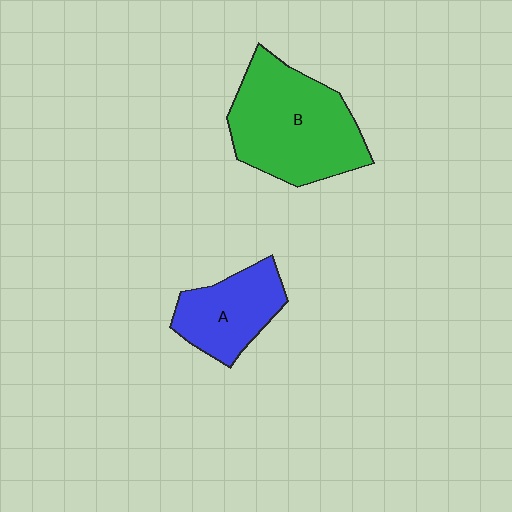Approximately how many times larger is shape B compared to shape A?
Approximately 1.7 times.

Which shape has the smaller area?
Shape A (blue).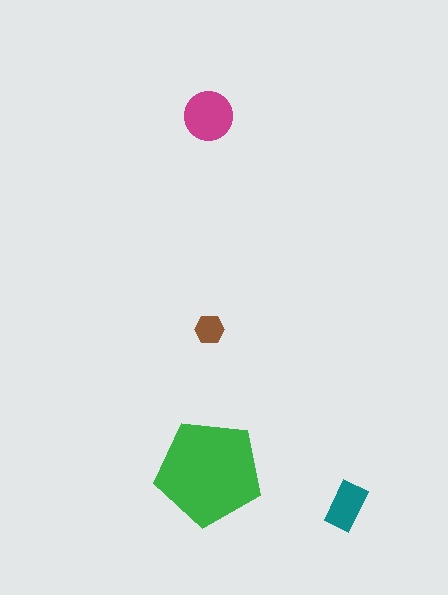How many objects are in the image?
There are 4 objects in the image.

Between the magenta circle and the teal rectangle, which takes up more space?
The magenta circle.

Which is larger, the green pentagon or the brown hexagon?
The green pentagon.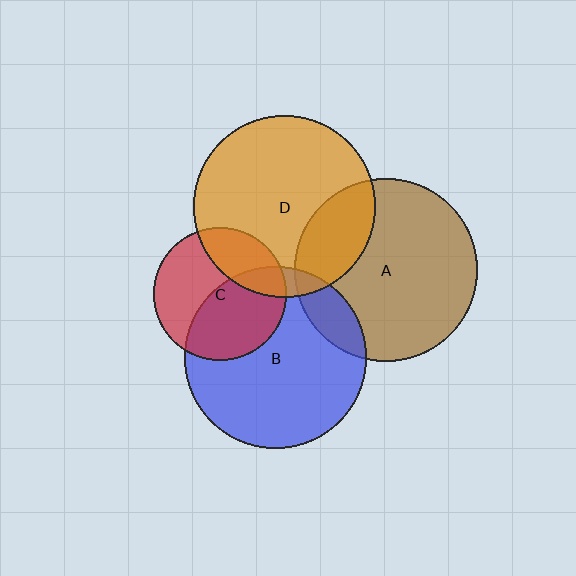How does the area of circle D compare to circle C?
Approximately 1.9 times.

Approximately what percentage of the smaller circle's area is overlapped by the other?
Approximately 50%.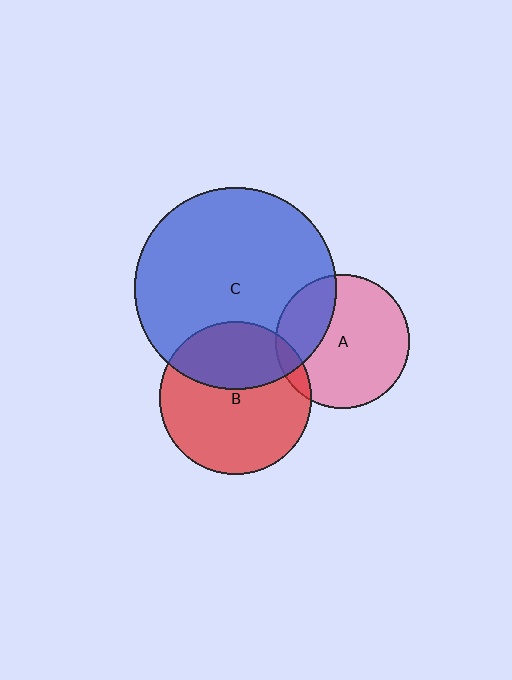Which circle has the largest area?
Circle C (blue).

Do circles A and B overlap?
Yes.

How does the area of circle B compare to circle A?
Approximately 1.3 times.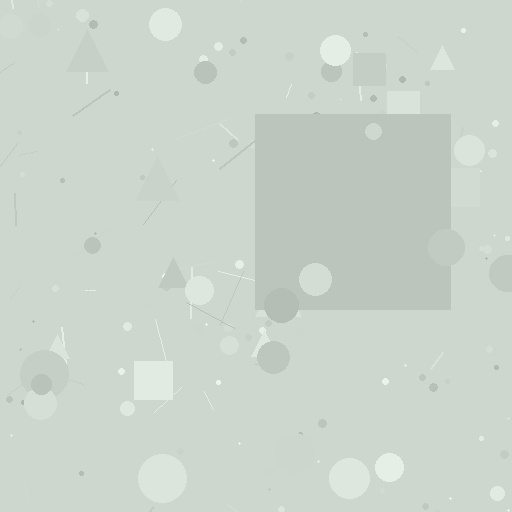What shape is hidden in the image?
A square is hidden in the image.